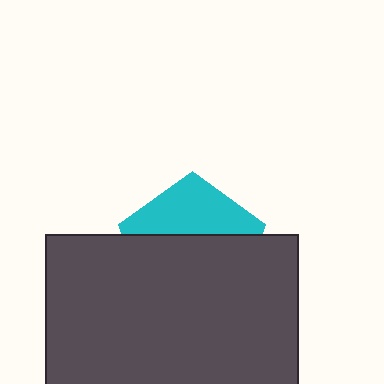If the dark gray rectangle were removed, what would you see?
You would see the complete cyan pentagon.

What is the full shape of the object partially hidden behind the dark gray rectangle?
The partially hidden object is a cyan pentagon.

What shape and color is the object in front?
The object in front is a dark gray rectangle.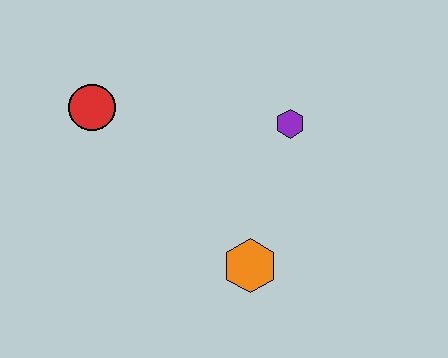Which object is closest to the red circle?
The purple hexagon is closest to the red circle.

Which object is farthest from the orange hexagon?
The red circle is farthest from the orange hexagon.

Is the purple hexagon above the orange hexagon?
Yes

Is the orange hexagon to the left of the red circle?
No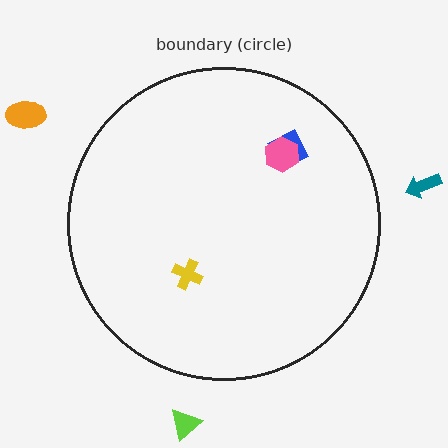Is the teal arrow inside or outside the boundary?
Outside.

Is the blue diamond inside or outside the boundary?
Inside.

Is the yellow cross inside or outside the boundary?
Inside.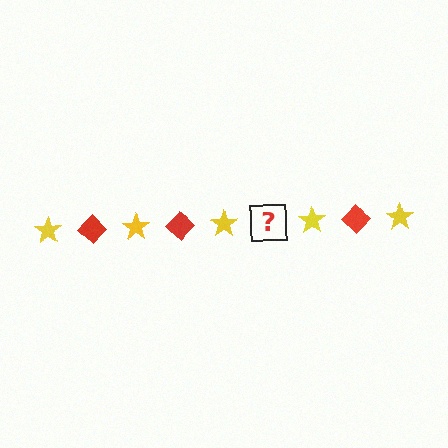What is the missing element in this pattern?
The missing element is a red diamond.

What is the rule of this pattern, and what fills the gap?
The rule is that the pattern alternates between yellow star and red diamond. The gap should be filled with a red diamond.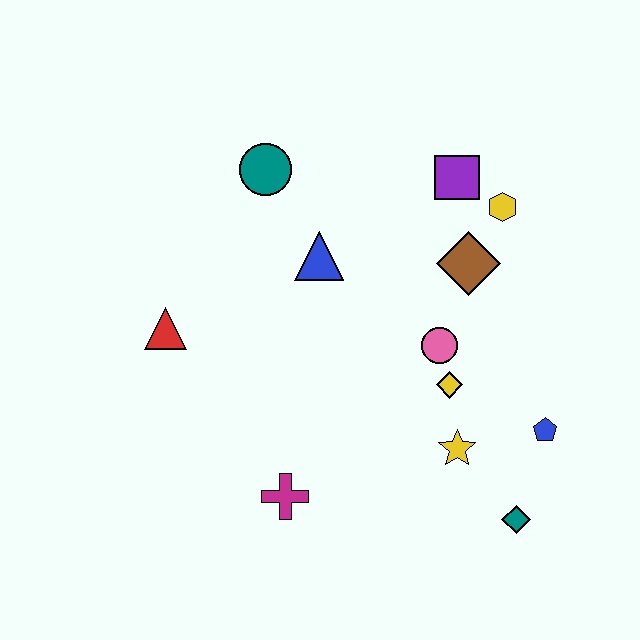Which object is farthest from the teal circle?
The teal diamond is farthest from the teal circle.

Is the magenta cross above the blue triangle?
No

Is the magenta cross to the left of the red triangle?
No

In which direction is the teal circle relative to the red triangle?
The teal circle is above the red triangle.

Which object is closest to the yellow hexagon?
The purple square is closest to the yellow hexagon.